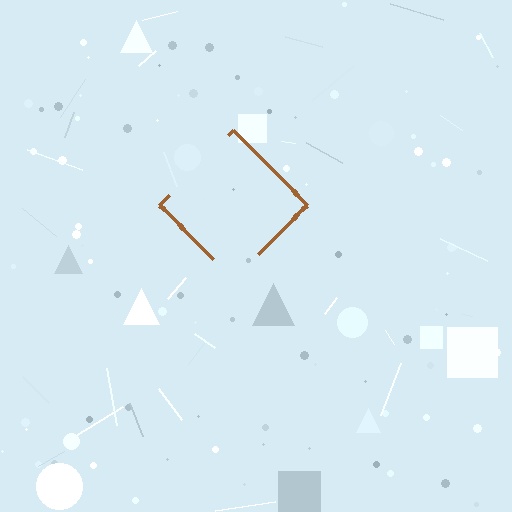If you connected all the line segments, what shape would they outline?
They would outline a diamond.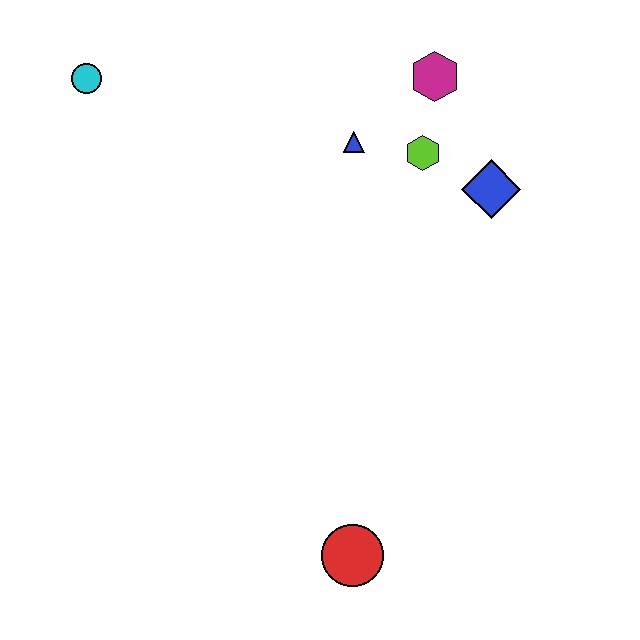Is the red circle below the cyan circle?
Yes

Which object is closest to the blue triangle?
The lime hexagon is closest to the blue triangle.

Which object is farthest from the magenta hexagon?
The red circle is farthest from the magenta hexagon.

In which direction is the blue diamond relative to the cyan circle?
The blue diamond is to the right of the cyan circle.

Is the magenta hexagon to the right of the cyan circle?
Yes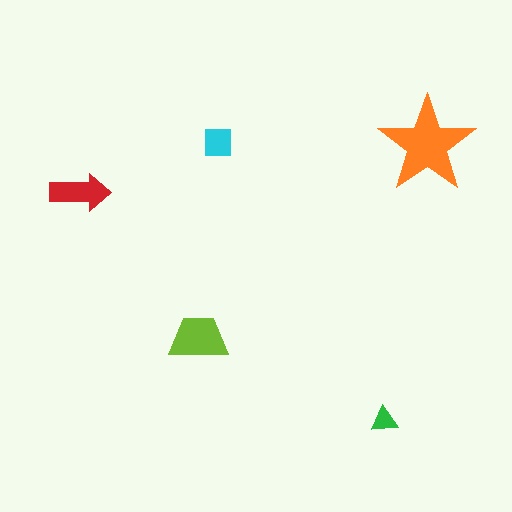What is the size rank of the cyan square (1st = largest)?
4th.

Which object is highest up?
The cyan square is topmost.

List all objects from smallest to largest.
The green triangle, the cyan square, the red arrow, the lime trapezoid, the orange star.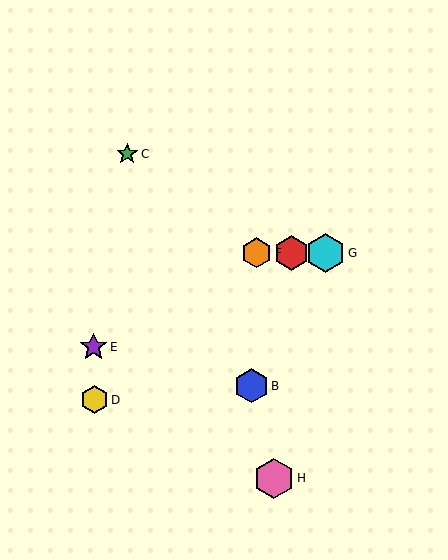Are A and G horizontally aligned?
Yes, both are at y≈253.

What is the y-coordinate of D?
Object D is at y≈400.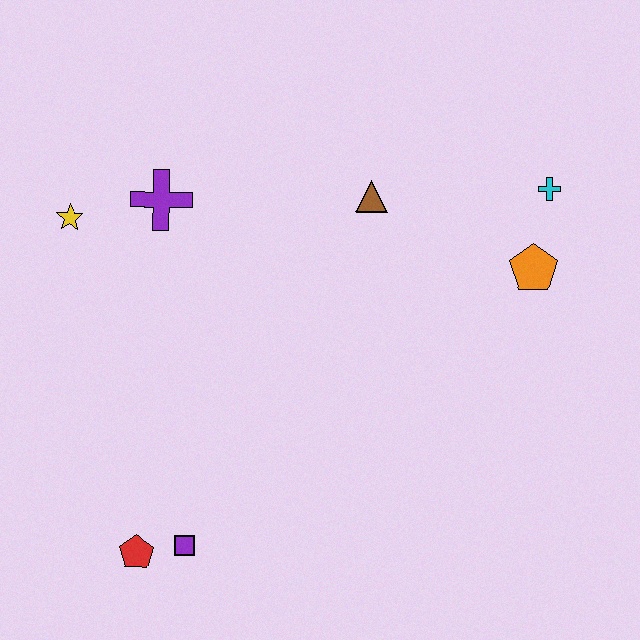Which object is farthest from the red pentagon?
The cyan cross is farthest from the red pentagon.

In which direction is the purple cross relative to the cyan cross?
The purple cross is to the left of the cyan cross.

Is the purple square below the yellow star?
Yes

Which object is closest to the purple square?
The red pentagon is closest to the purple square.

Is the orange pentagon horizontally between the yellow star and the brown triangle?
No